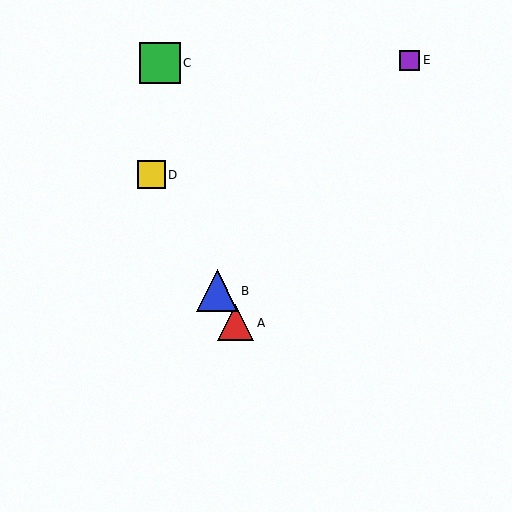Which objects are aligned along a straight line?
Objects A, B, D are aligned along a straight line.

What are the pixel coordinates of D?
Object D is at (151, 175).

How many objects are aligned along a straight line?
3 objects (A, B, D) are aligned along a straight line.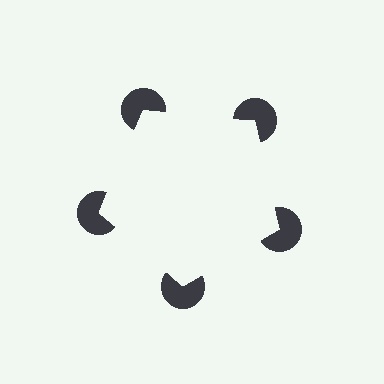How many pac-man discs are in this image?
There are 5 — one at each vertex of the illusory pentagon.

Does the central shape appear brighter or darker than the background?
It typically appears slightly brighter than the background, even though no actual brightness change is drawn.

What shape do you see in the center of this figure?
An illusory pentagon — its edges are inferred from the aligned wedge cuts in the pac-man discs, not physically drawn.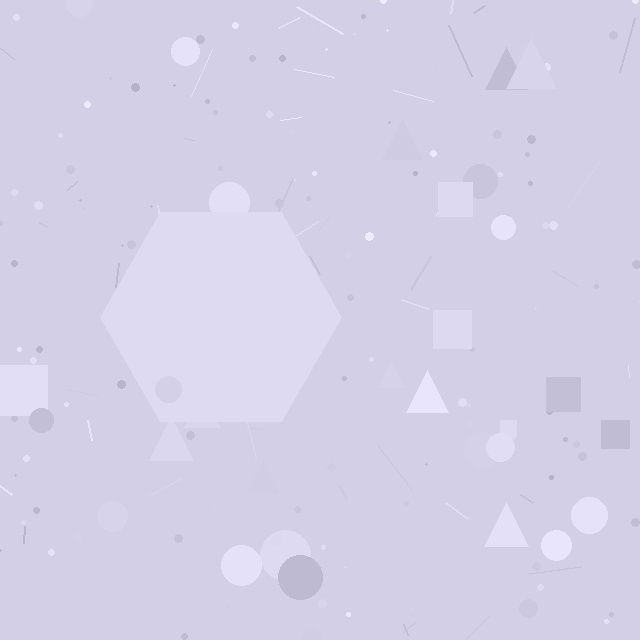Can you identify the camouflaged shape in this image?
The camouflaged shape is a hexagon.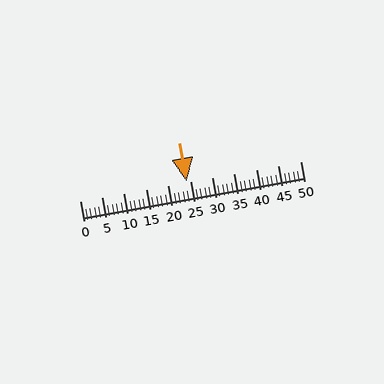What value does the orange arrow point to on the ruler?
The orange arrow points to approximately 24.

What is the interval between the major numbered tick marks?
The major tick marks are spaced 5 units apart.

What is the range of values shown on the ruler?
The ruler shows values from 0 to 50.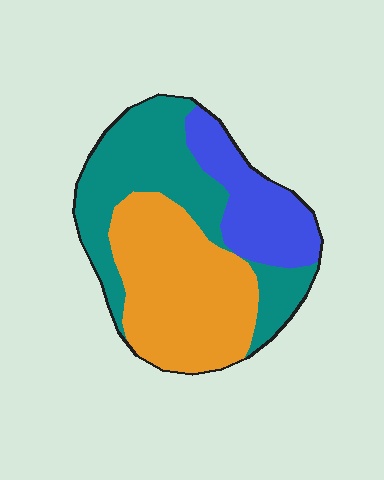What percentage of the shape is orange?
Orange covers around 40% of the shape.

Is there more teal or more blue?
Teal.